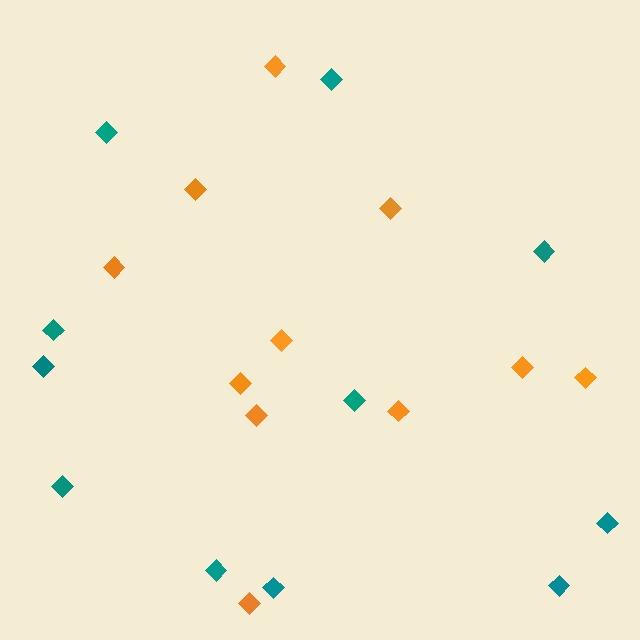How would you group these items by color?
There are 2 groups: one group of orange diamonds (11) and one group of teal diamonds (11).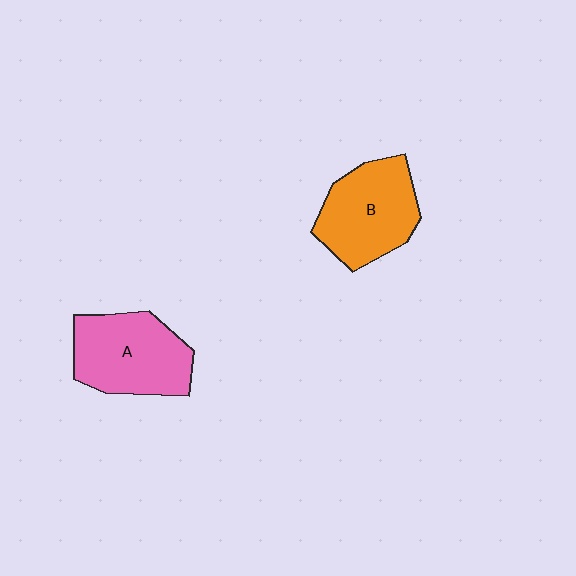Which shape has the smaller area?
Shape B (orange).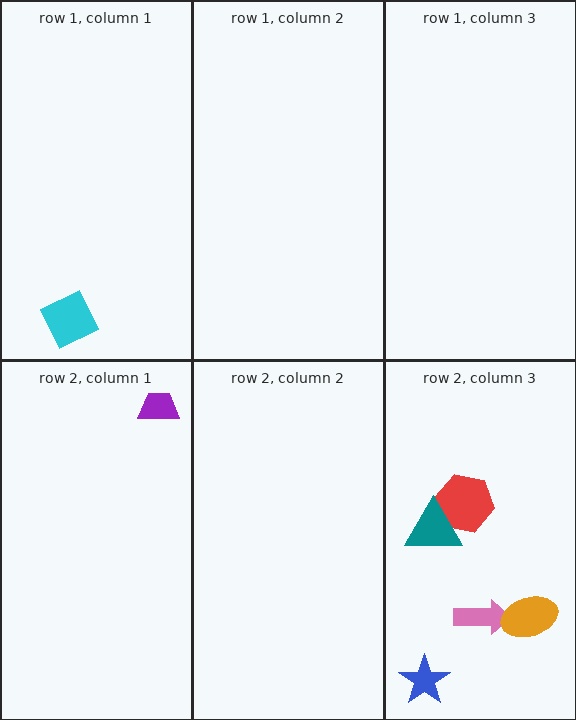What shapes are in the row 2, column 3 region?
The red hexagon, the pink arrow, the blue star, the orange ellipse, the teal triangle.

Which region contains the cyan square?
The row 1, column 1 region.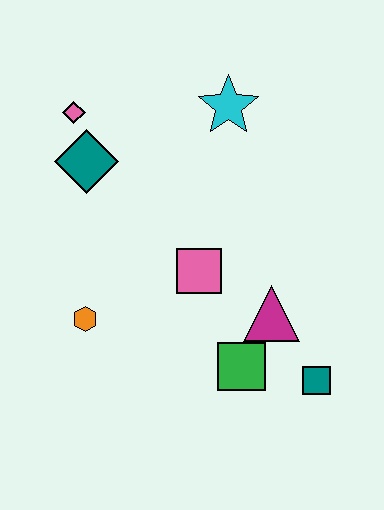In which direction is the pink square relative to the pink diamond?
The pink square is below the pink diamond.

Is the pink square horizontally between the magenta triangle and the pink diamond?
Yes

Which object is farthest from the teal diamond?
The teal square is farthest from the teal diamond.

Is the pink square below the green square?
No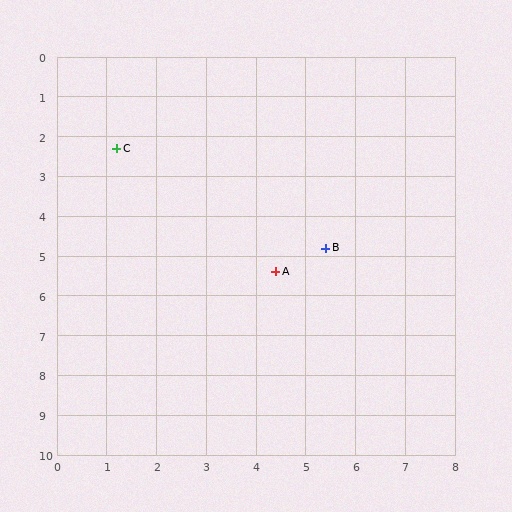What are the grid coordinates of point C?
Point C is at approximately (1.2, 2.3).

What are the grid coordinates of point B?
Point B is at approximately (5.4, 4.8).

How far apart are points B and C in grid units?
Points B and C are about 4.9 grid units apart.